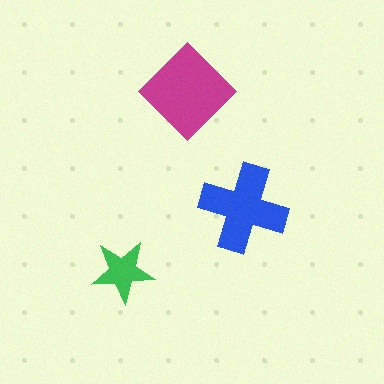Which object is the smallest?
The green star.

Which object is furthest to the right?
The blue cross is rightmost.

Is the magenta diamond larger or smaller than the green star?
Larger.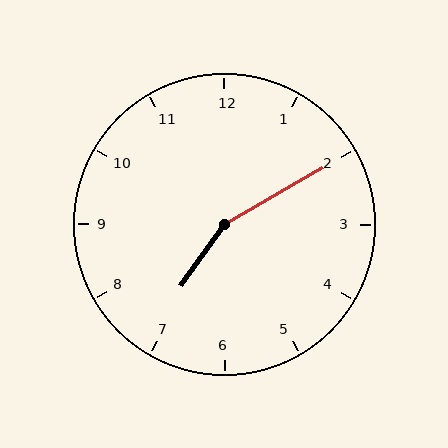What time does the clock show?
7:10.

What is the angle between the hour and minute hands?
Approximately 155 degrees.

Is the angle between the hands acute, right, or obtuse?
It is obtuse.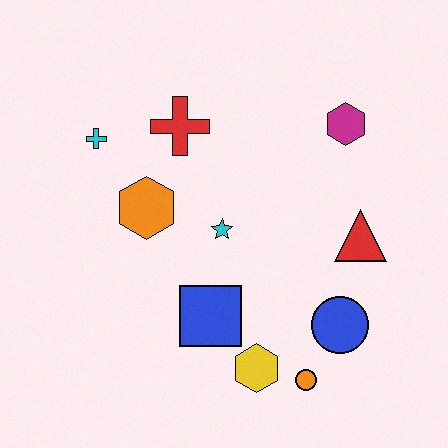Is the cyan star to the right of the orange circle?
No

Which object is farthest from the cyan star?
The orange circle is farthest from the cyan star.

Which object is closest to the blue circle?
The orange circle is closest to the blue circle.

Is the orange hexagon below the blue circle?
No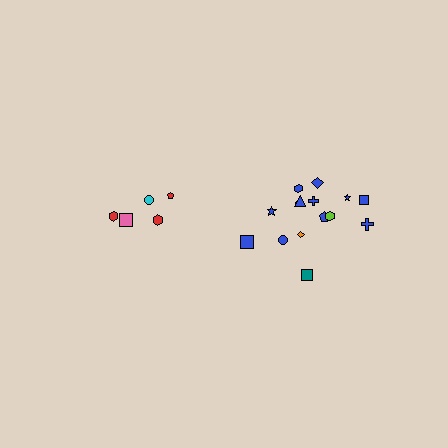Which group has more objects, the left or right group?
The right group.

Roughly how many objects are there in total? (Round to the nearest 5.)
Roughly 20 objects in total.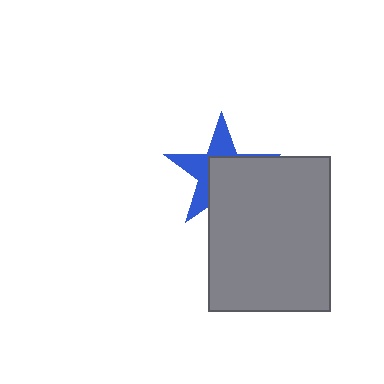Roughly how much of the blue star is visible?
A small part of it is visible (roughly 45%).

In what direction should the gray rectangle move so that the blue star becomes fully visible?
The gray rectangle should move toward the lower-right. That is the shortest direction to clear the overlap and leave the blue star fully visible.